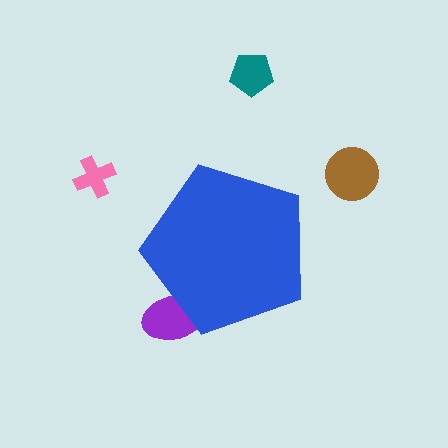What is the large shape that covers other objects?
A blue pentagon.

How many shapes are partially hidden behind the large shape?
1 shape is partially hidden.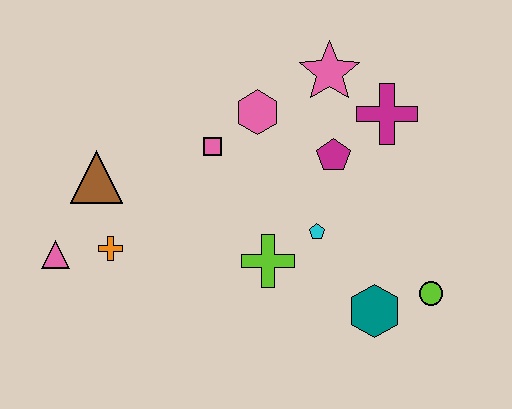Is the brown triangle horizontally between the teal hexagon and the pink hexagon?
No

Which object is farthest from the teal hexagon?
The pink triangle is farthest from the teal hexagon.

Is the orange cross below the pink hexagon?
Yes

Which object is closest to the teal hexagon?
The lime circle is closest to the teal hexagon.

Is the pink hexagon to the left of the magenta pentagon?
Yes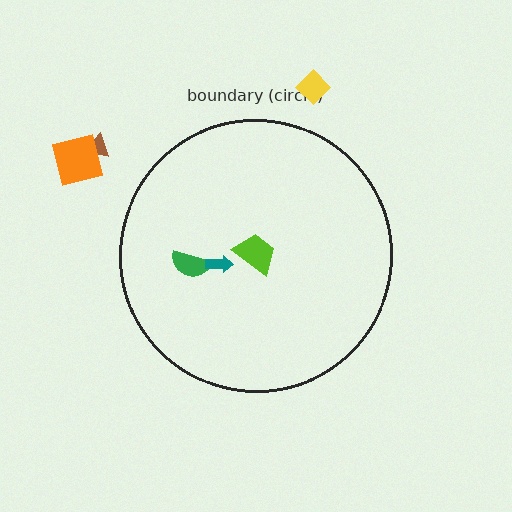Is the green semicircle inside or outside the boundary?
Inside.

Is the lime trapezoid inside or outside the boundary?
Inside.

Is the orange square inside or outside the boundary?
Outside.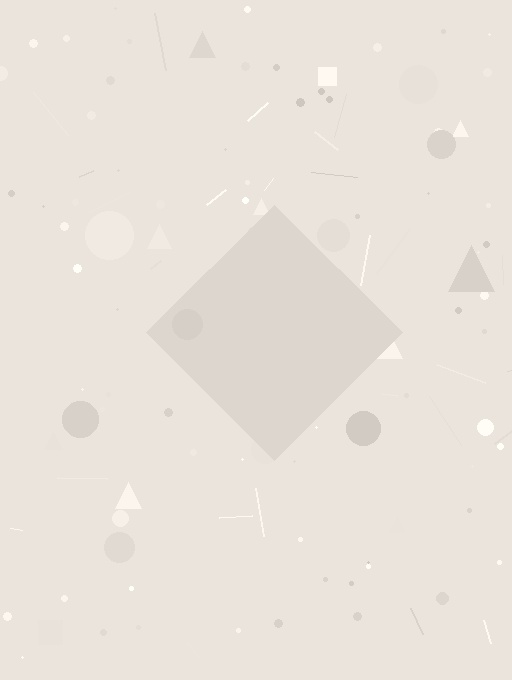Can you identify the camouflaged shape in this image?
The camouflaged shape is a diamond.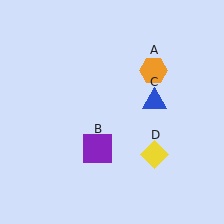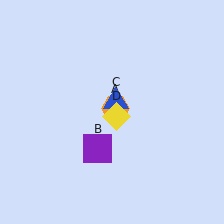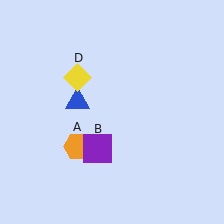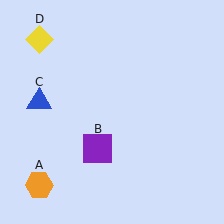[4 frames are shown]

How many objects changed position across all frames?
3 objects changed position: orange hexagon (object A), blue triangle (object C), yellow diamond (object D).